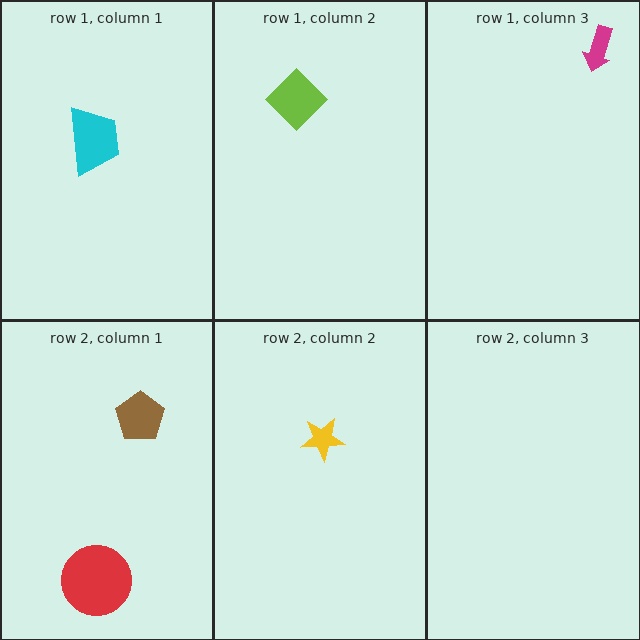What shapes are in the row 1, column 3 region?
The magenta arrow.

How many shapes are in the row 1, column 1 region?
1.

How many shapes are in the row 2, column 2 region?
1.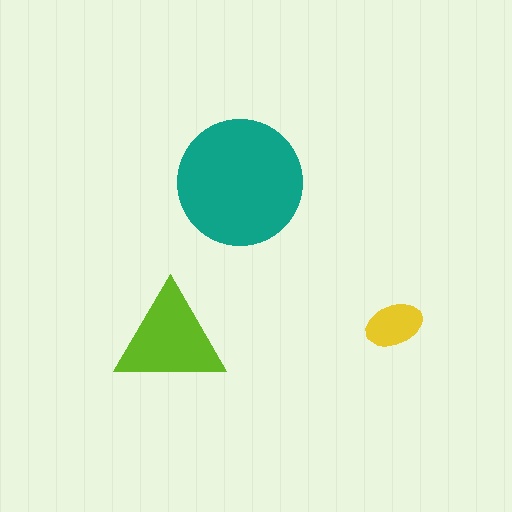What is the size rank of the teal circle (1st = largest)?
1st.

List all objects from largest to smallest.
The teal circle, the lime triangle, the yellow ellipse.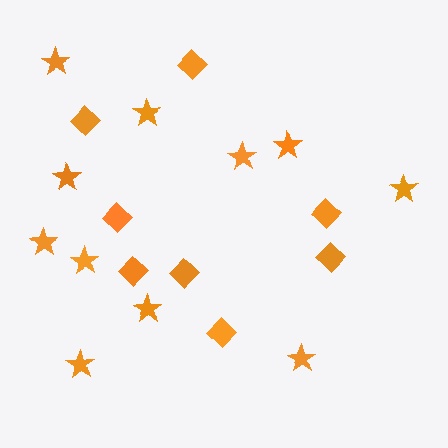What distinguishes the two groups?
There are 2 groups: one group of diamonds (8) and one group of stars (11).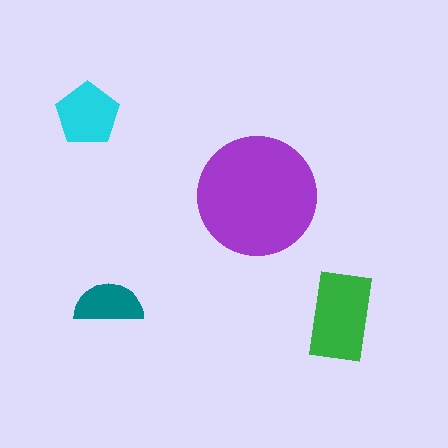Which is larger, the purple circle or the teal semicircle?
The purple circle.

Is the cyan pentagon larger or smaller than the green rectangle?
Smaller.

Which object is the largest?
The purple circle.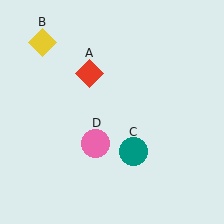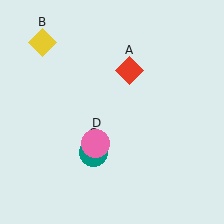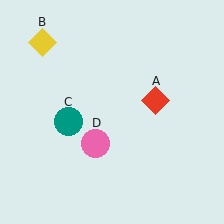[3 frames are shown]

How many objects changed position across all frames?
2 objects changed position: red diamond (object A), teal circle (object C).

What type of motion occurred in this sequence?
The red diamond (object A), teal circle (object C) rotated clockwise around the center of the scene.